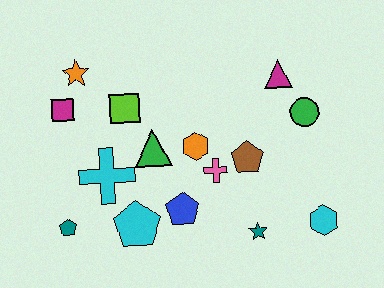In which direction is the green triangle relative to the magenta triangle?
The green triangle is to the left of the magenta triangle.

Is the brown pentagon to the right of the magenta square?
Yes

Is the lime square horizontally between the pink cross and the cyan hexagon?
No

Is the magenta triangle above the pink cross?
Yes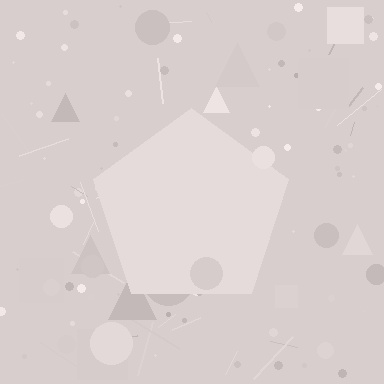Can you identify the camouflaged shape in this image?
The camouflaged shape is a pentagon.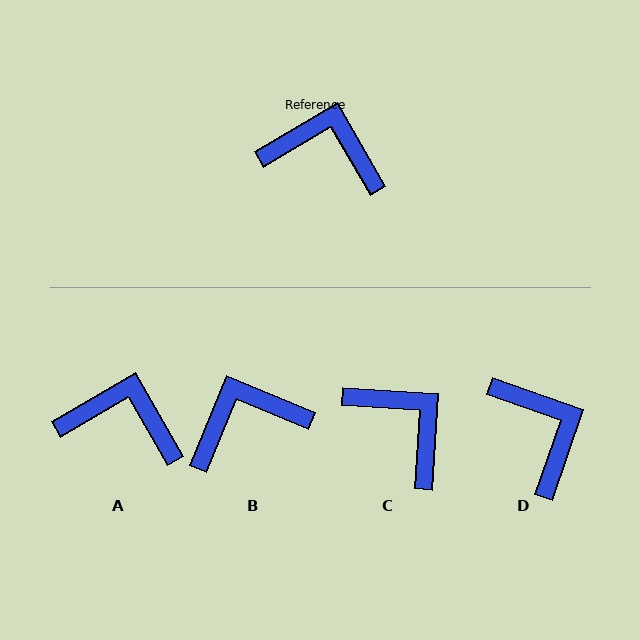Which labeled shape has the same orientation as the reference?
A.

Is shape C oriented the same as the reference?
No, it is off by about 34 degrees.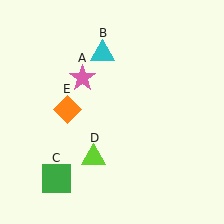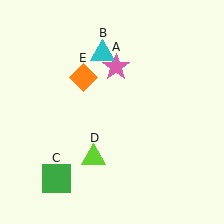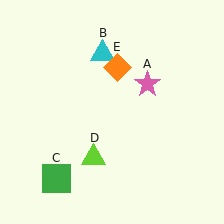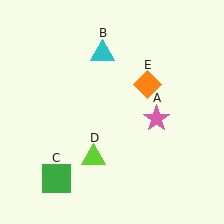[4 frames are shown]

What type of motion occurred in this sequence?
The pink star (object A), orange diamond (object E) rotated clockwise around the center of the scene.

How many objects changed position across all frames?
2 objects changed position: pink star (object A), orange diamond (object E).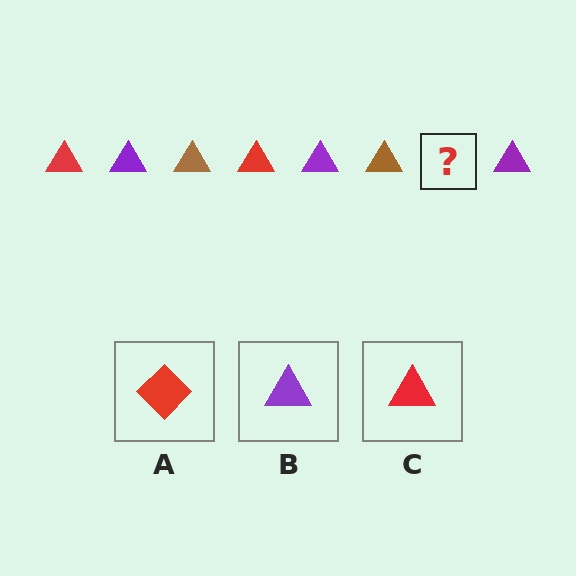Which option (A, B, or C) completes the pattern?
C.